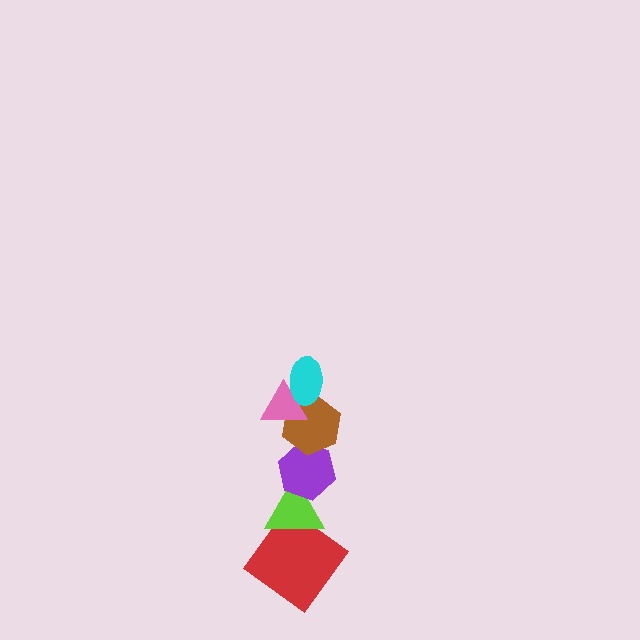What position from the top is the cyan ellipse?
The cyan ellipse is 1st from the top.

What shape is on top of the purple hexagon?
The brown hexagon is on top of the purple hexagon.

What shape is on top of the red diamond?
The lime triangle is on top of the red diamond.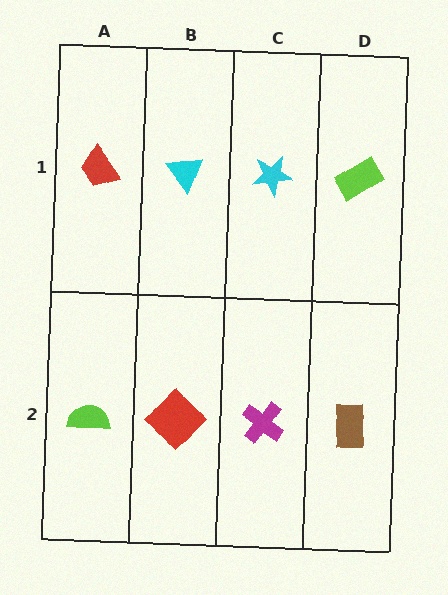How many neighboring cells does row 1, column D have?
2.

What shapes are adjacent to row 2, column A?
A red trapezoid (row 1, column A), a red diamond (row 2, column B).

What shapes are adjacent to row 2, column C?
A cyan star (row 1, column C), a red diamond (row 2, column B), a brown rectangle (row 2, column D).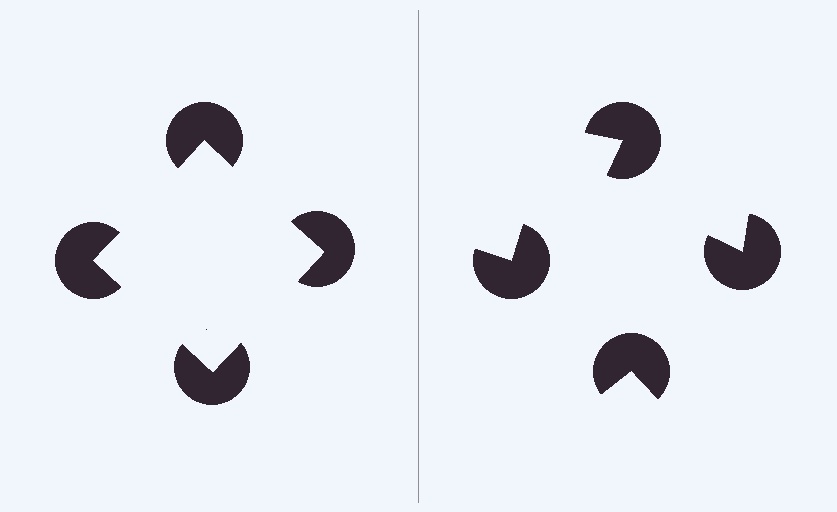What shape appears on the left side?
An illusory square.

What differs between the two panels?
The pac-man discs are positioned identically on both sides; only the wedge orientations differ. On the left they align to a square; on the right they are misaligned.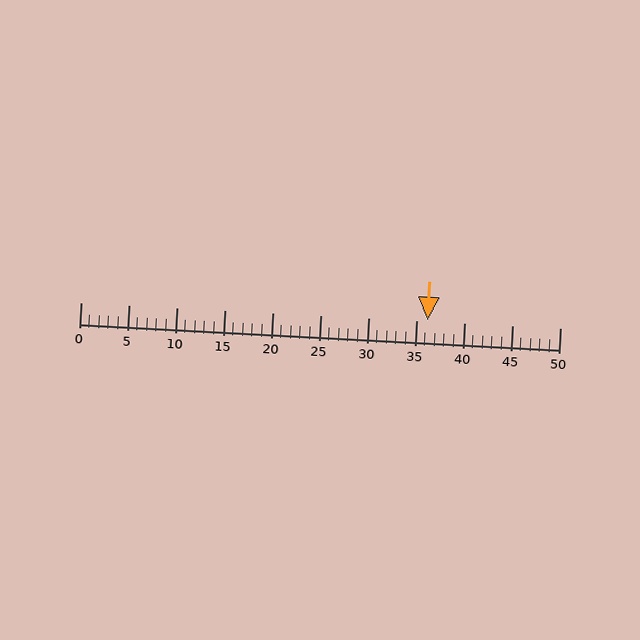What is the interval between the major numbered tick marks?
The major tick marks are spaced 5 units apart.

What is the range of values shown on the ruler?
The ruler shows values from 0 to 50.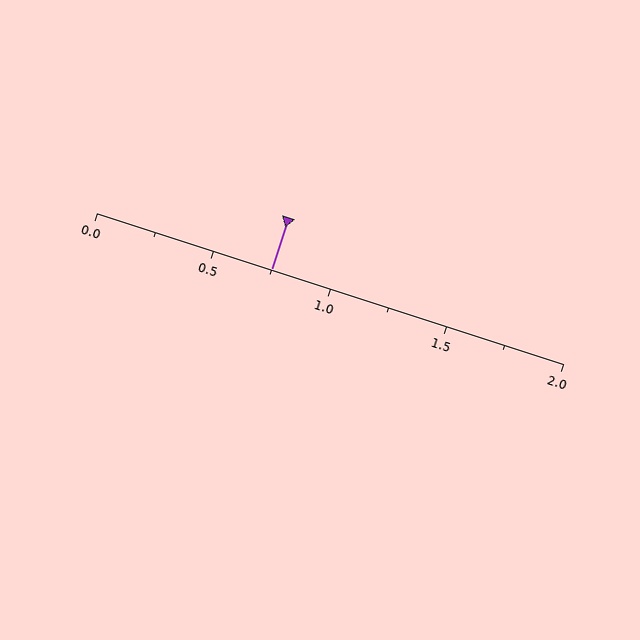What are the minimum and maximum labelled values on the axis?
The axis runs from 0.0 to 2.0.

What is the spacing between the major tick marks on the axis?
The major ticks are spaced 0.5 apart.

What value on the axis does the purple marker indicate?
The marker indicates approximately 0.75.